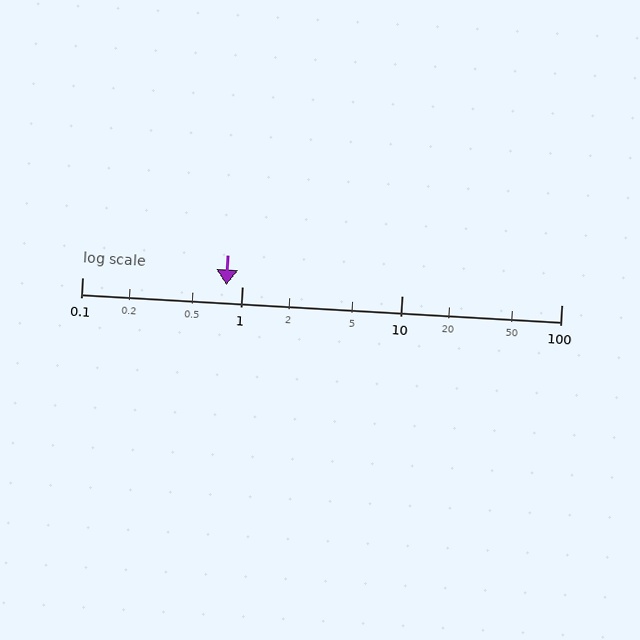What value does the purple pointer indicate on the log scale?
The pointer indicates approximately 0.8.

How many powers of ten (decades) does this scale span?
The scale spans 3 decades, from 0.1 to 100.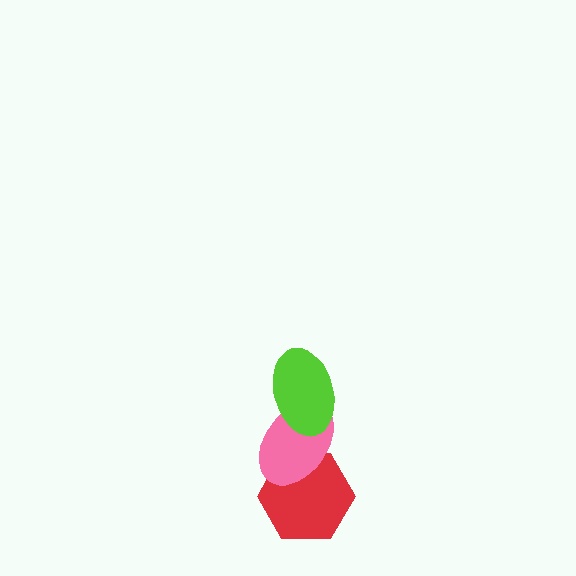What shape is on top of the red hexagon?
The pink ellipse is on top of the red hexagon.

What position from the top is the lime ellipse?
The lime ellipse is 1st from the top.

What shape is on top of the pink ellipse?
The lime ellipse is on top of the pink ellipse.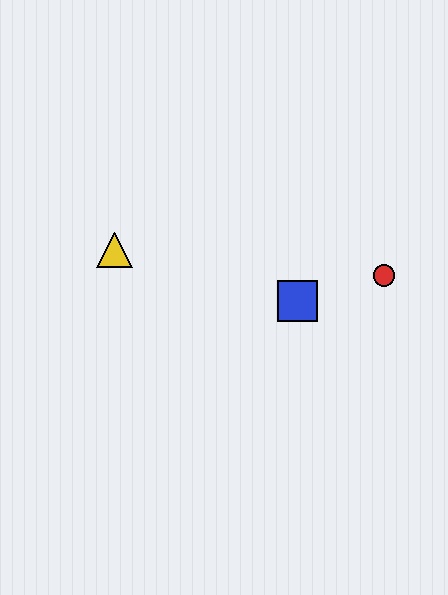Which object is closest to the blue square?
The red circle is closest to the blue square.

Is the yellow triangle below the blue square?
No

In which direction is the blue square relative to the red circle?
The blue square is to the left of the red circle.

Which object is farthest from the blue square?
The yellow triangle is farthest from the blue square.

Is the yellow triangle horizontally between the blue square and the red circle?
No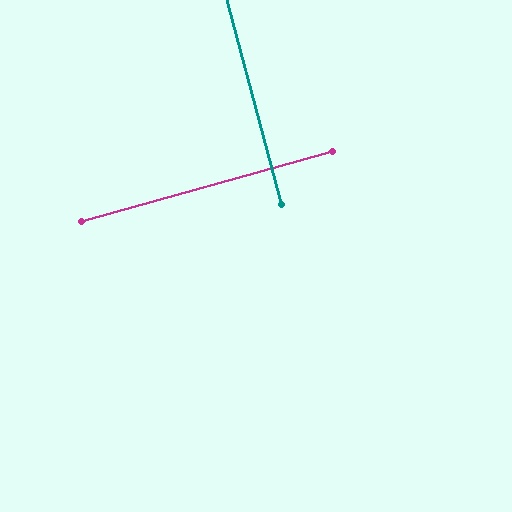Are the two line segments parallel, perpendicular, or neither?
Perpendicular — they meet at approximately 89°.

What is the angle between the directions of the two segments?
Approximately 89 degrees.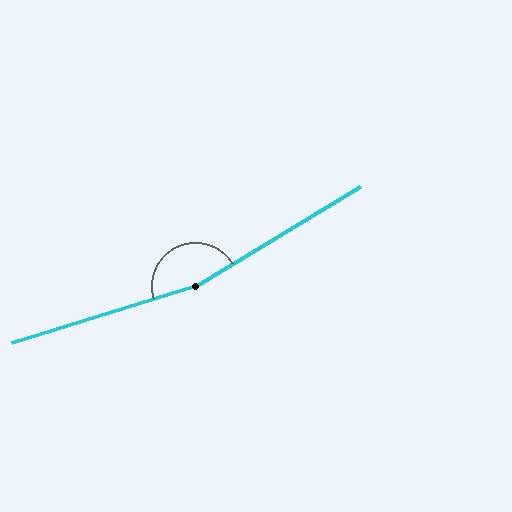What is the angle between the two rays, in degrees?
Approximately 166 degrees.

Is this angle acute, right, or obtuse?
It is obtuse.